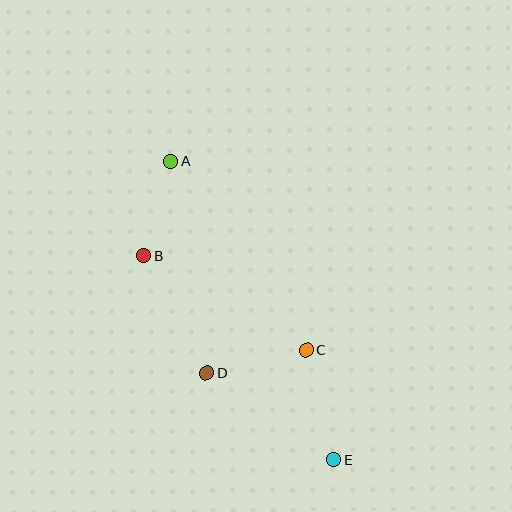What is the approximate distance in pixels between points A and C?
The distance between A and C is approximately 233 pixels.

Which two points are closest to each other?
Points A and B are closest to each other.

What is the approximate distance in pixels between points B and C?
The distance between B and C is approximately 188 pixels.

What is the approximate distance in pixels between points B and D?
The distance between B and D is approximately 133 pixels.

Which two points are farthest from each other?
Points A and E are farthest from each other.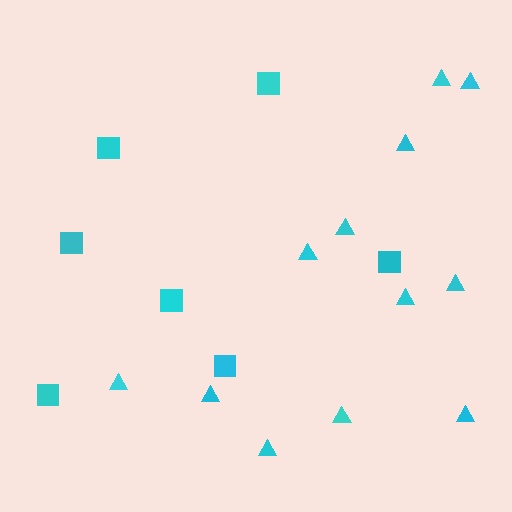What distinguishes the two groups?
There are 2 groups: one group of squares (7) and one group of triangles (12).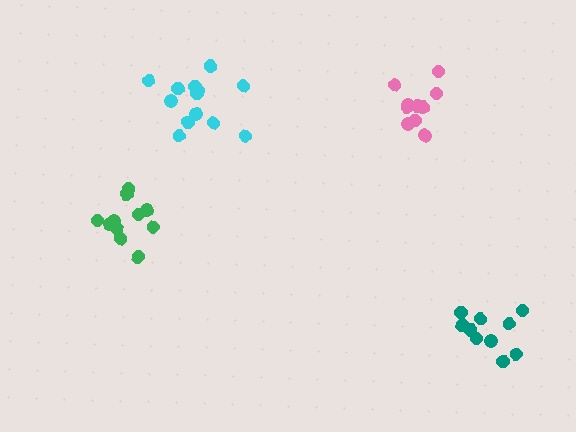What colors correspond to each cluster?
The clusters are colored: teal, green, pink, cyan.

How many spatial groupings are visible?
There are 4 spatial groupings.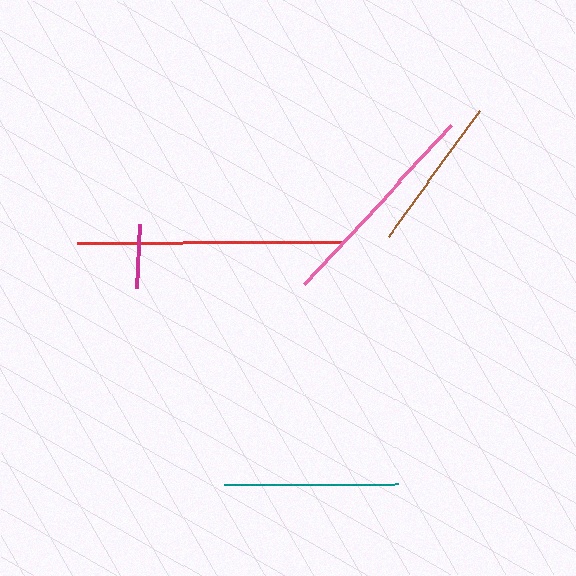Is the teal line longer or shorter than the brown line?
The teal line is longer than the brown line.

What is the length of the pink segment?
The pink segment is approximately 217 pixels long.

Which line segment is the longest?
The red line is the longest at approximately 266 pixels.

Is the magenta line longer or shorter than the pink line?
The pink line is longer than the magenta line.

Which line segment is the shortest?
The magenta line is the shortest at approximately 64 pixels.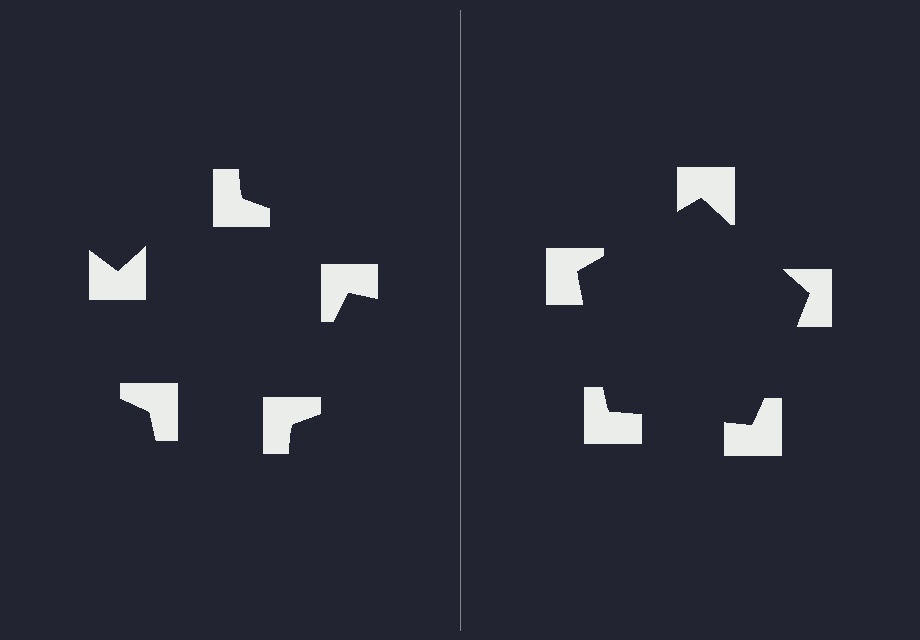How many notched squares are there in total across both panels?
10 — 5 on each side.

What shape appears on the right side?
An illusory pentagon.